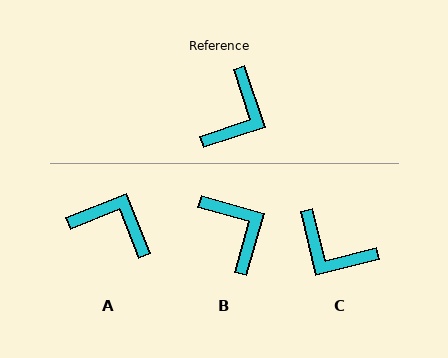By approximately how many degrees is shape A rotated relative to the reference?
Approximately 94 degrees counter-clockwise.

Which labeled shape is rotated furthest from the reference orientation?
C, about 95 degrees away.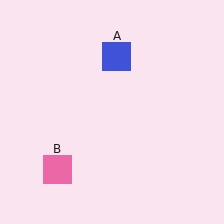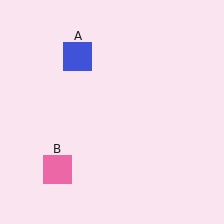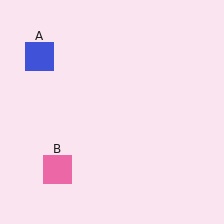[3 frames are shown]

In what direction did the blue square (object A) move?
The blue square (object A) moved left.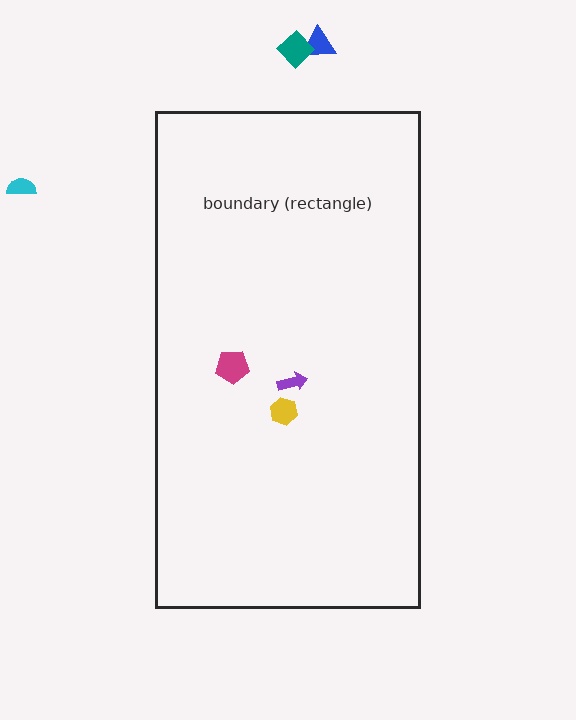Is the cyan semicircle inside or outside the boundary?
Outside.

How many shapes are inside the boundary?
3 inside, 3 outside.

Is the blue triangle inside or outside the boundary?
Outside.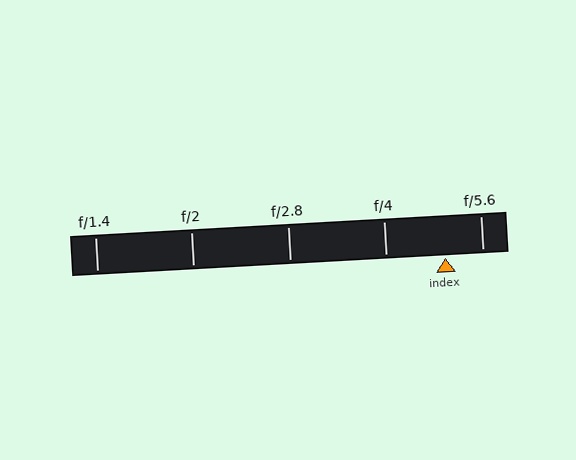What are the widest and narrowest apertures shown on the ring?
The widest aperture shown is f/1.4 and the narrowest is f/5.6.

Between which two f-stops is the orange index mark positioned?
The index mark is between f/4 and f/5.6.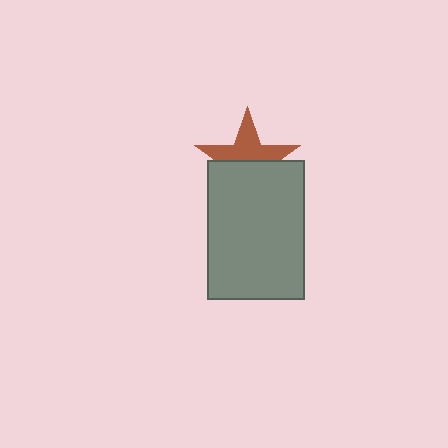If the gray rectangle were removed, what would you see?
You would see the complete brown star.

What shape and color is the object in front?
The object in front is a gray rectangle.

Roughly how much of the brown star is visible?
About half of it is visible (roughly 49%).